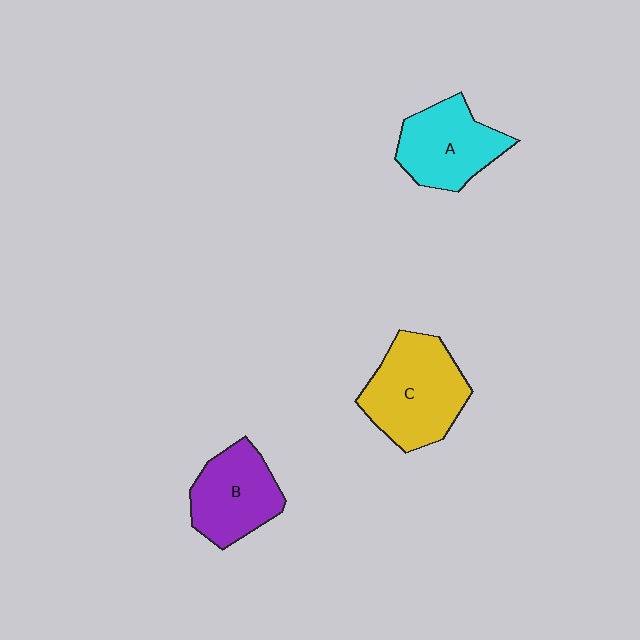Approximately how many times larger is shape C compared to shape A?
Approximately 1.3 times.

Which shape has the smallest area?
Shape B (purple).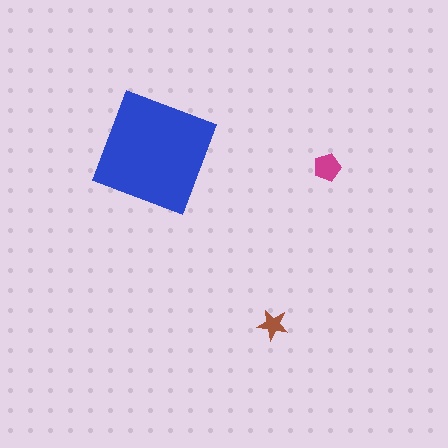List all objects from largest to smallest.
The blue square, the magenta pentagon, the brown star.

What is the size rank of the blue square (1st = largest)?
1st.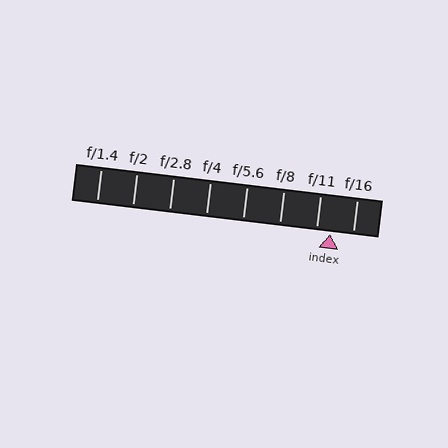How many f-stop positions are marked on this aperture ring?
There are 8 f-stop positions marked.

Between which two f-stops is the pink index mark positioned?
The index mark is between f/11 and f/16.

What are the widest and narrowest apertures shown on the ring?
The widest aperture shown is f/1.4 and the narrowest is f/16.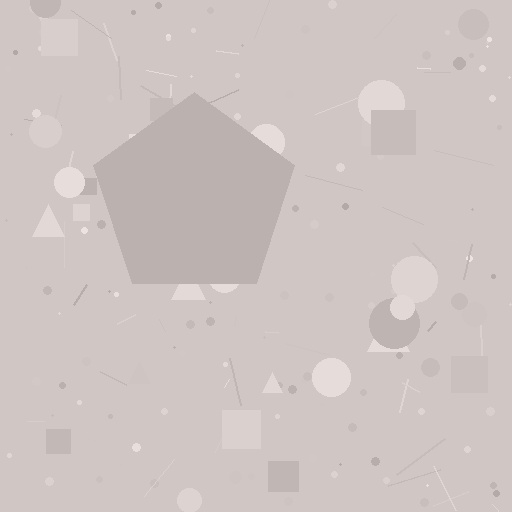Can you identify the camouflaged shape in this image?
The camouflaged shape is a pentagon.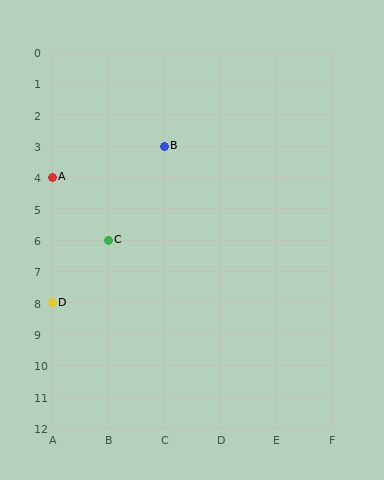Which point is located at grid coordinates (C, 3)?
Point B is at (C, 3).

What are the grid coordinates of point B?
Point B is at grid coordinates (C, 3).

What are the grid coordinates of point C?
Point C is at grid coordinates (B, 6).